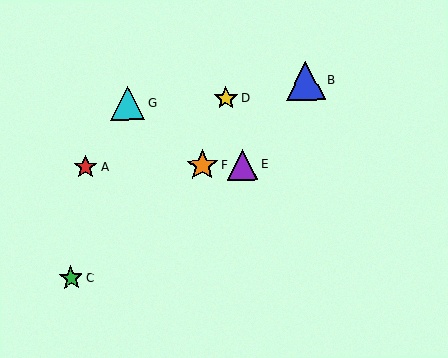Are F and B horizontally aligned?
No, F is at y≈165 and B is at y≈81.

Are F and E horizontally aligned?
Yes, both are at y≈165.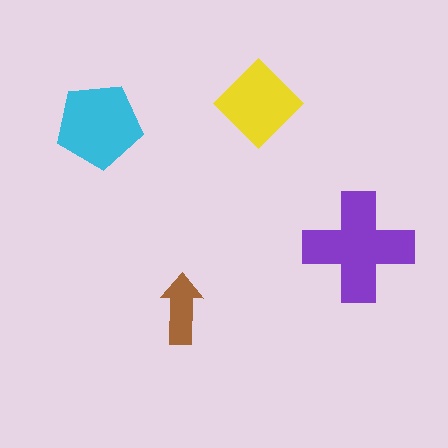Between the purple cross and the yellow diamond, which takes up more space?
The purple cross.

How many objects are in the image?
There are 4 objects in the image.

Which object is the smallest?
The brown arrow.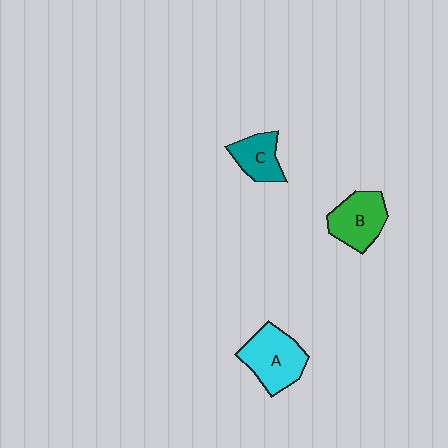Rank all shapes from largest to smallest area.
From largest to smallest: A (cyan), B (green), C (teal).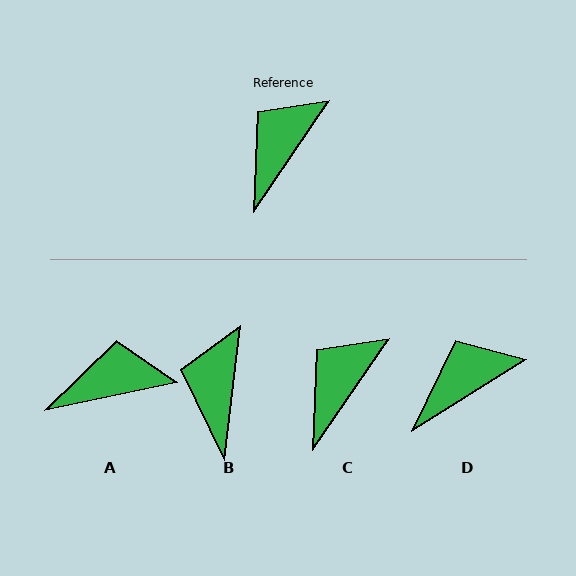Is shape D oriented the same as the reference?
No, it is off by about 23 degrees.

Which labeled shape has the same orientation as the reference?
C.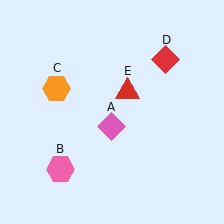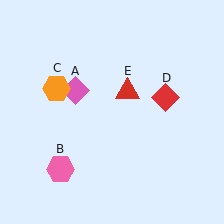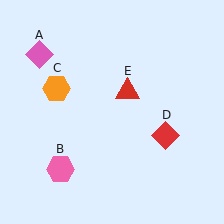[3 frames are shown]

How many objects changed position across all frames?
2 objects changed position: pink diamond (object A), red diamond (object D).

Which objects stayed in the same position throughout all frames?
Pink hexagon (object B) and orange hexagon (object C) and red triangle (object E) remained stationary.